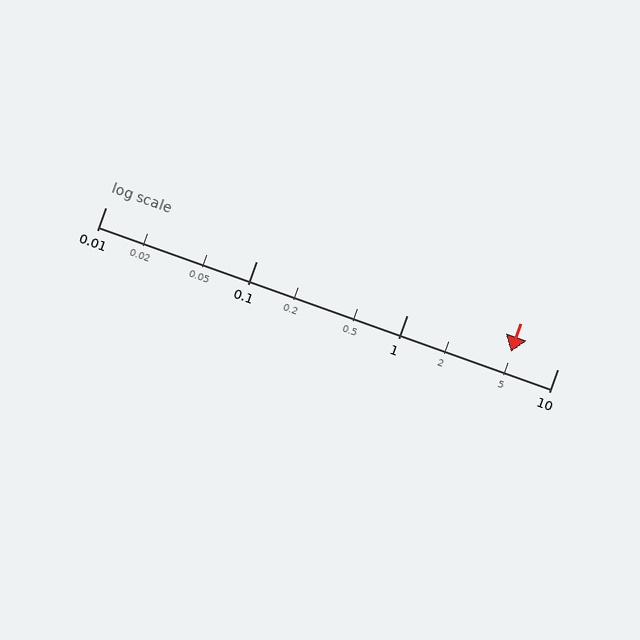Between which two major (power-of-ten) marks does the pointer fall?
The pointer is between 1 and 10.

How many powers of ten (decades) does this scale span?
The scale spans 3 decades, from 0.01 to 10.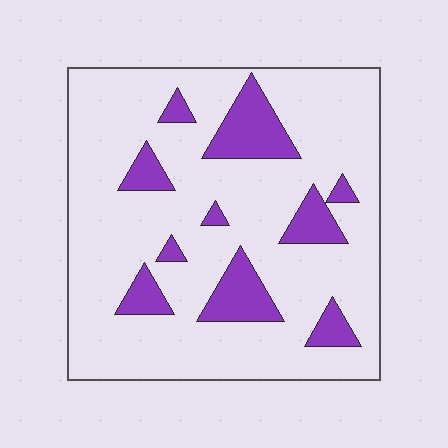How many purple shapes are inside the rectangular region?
10.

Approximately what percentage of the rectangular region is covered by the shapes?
Approximately 15%.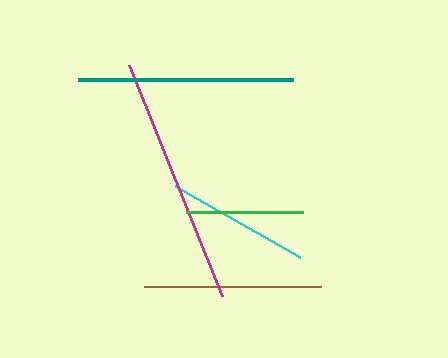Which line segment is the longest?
The magenta line is the longest at approximately 249 pixels.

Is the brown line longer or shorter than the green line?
The brown line is longer than the green line.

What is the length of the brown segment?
The brown segment is approximately 178 pixels long.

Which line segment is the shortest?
The green line is the shortest at approximately 117 pixels.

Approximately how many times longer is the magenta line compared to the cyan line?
The magenta line is approximately 1.7 times the length of the cyan line.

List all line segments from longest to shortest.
From longest to shortest: magenta, teal, brown, cyan, green.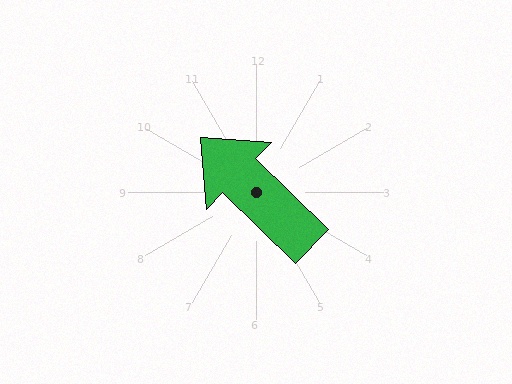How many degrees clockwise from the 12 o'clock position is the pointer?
Approximately 314 degrees.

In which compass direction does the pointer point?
Northwest.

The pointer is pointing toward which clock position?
Roughly 10 o'clock.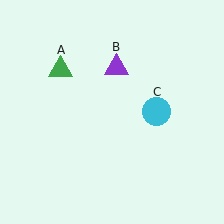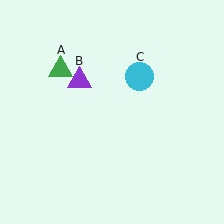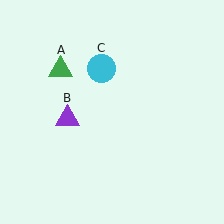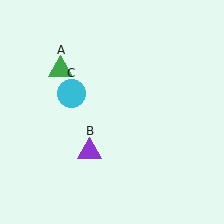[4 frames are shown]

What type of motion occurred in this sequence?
The purple triangle (object B), cyan circle (object C) rotated counterclockwise around the center of the scene.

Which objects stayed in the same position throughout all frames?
Green triangle (object A) remained stationary.